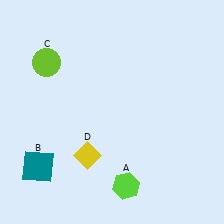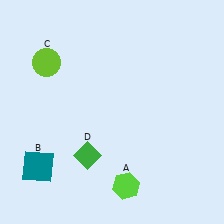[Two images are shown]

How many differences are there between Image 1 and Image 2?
There is 1 difference between the two images.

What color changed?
The diamond (D) changed from yellow in Image 1 to green in Image 2.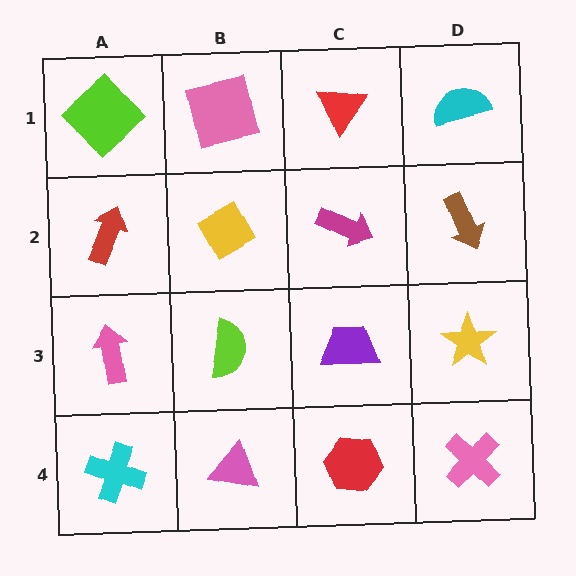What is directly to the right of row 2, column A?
A yellow diamond.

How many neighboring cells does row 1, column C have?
3.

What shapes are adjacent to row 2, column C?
A red triangle (row 1, column C), a purple trapezoid (row 3, column C), a yellow diamond (row 2, column B), a brown arrow (row 2, column D).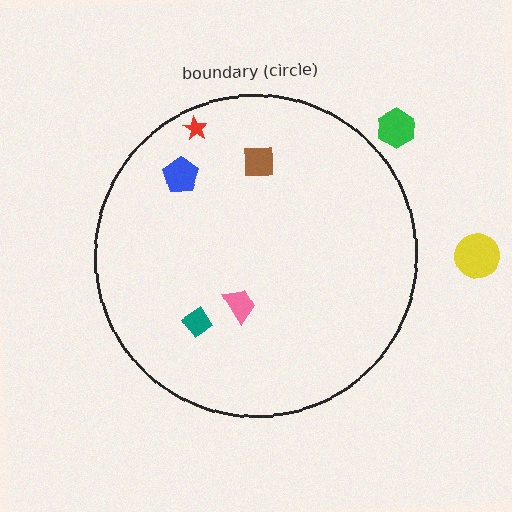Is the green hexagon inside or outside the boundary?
Outside.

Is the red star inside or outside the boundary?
Inside.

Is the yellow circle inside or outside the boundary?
Outside.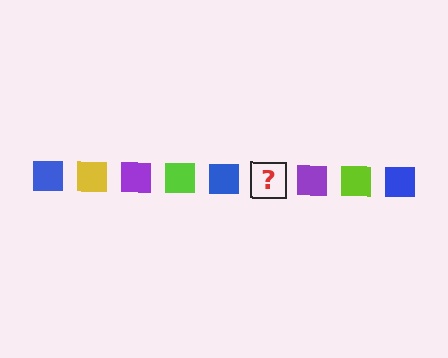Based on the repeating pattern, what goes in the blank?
The blank should be a yellow square.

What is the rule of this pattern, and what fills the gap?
The rule is that the pattern cycles through blue, yellow, purple, lime squares. The gap should be filled with a yellow square.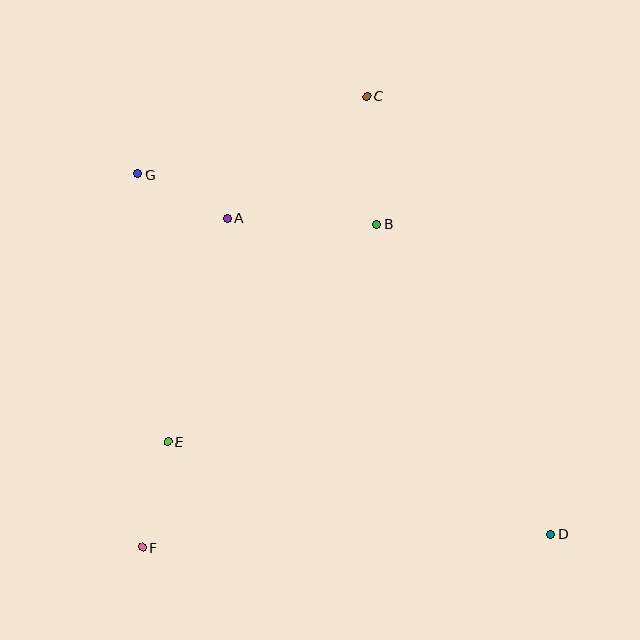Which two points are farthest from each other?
Points D and G are farthest from each other.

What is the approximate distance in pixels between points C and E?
The distance between C and E is approximately 399 pixels.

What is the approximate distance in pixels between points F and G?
The distance between F and G is approximately 373 pixels.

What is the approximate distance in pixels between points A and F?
The distance between A and F is approximately 340 pixels.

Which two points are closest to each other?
Points A and G are closest to each other.